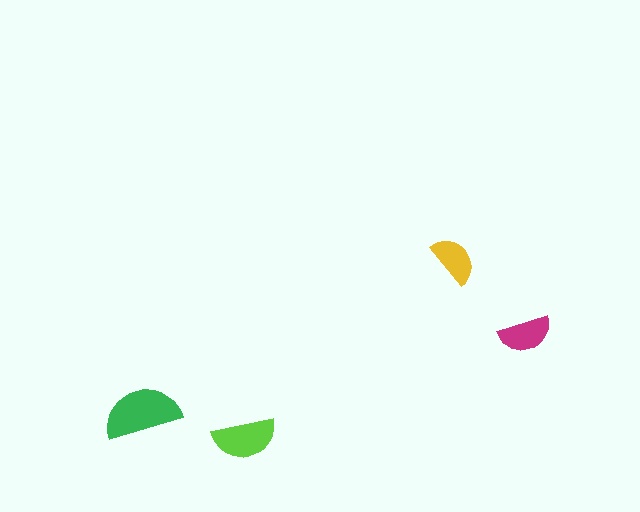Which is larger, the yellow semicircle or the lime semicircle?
The lime one.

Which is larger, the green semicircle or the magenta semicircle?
The green one.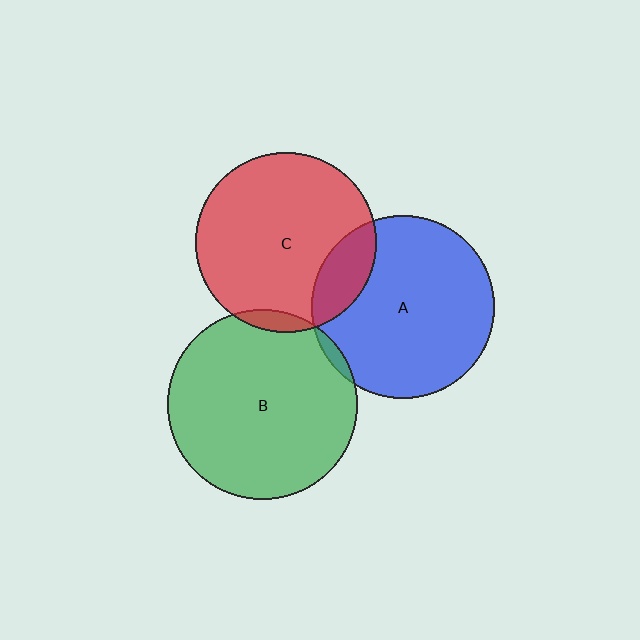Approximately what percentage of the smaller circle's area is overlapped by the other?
Approximately 5%.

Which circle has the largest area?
Circle B (green).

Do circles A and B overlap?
Yes.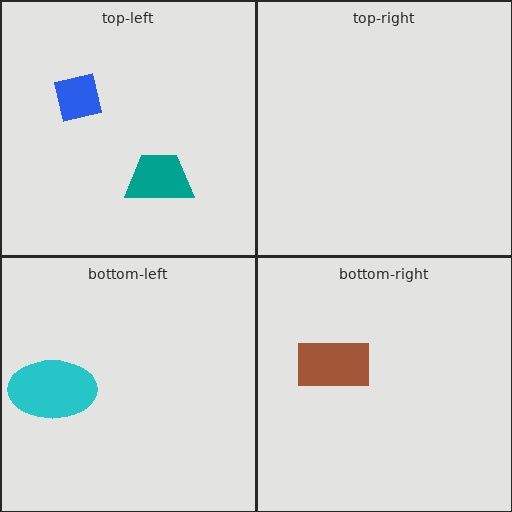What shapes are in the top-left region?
The teal trapezoid, the blue square.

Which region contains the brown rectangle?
The bottom-right region.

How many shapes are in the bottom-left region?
1.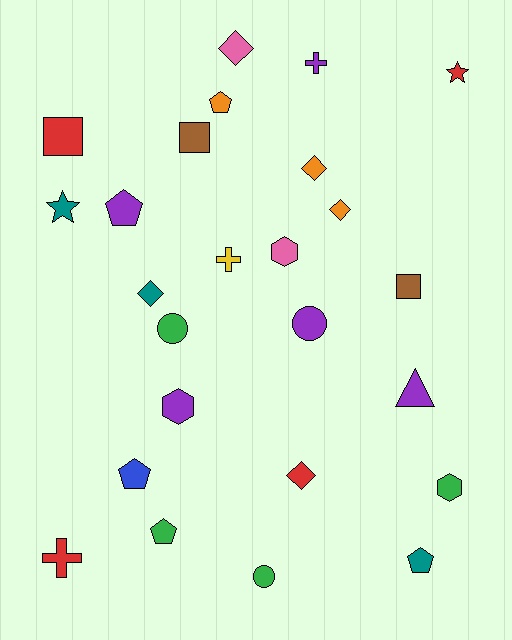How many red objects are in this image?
There are 4 red objects.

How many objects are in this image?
There are 25 objects.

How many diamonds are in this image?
There are 5 diamonds.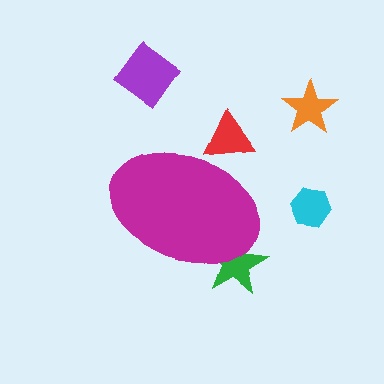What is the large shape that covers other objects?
A magenta ellipse.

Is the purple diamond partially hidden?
No, the purple diamond is fully visible.